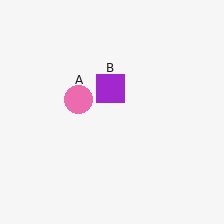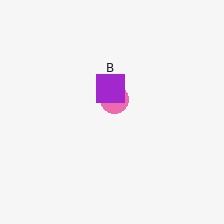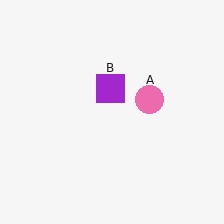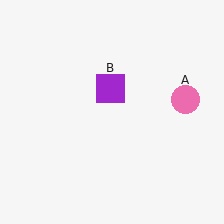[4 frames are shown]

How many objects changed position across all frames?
1 object changed position: pink circle (object A).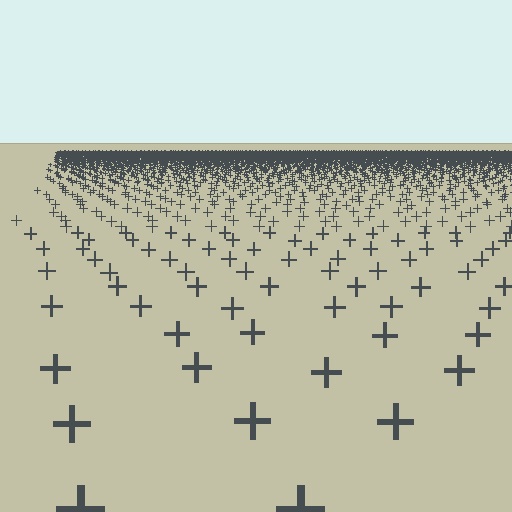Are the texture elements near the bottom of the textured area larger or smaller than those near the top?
Larger. Near the bottom, elements are closer to the viewer and appear at a bigger on-screen size.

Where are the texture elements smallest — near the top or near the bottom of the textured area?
Near the top.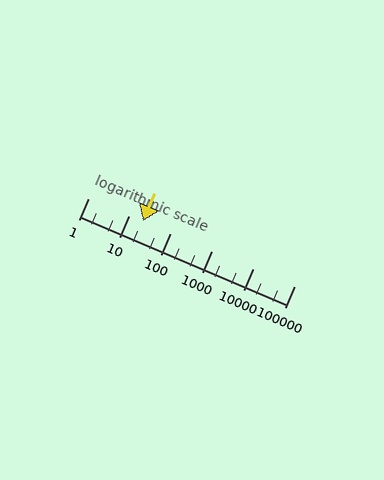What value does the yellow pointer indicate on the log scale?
The pointer indicates approximately 21.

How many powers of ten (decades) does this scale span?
The scale spans 5 decades, from 1 to 100000.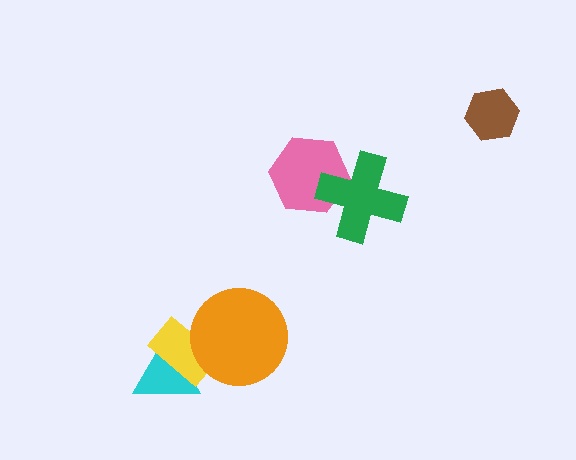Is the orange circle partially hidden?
No, no other shape covers it.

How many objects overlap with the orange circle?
1 object overlaps with the orange circle.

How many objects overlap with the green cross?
1 object overlaps with the green cross.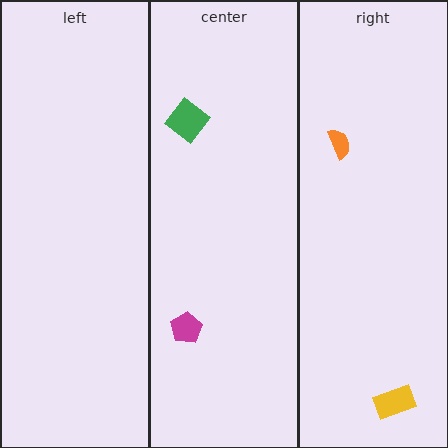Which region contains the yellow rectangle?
The right region.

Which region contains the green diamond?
The center region.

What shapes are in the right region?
The orange semicircle, the yellow rectangle.